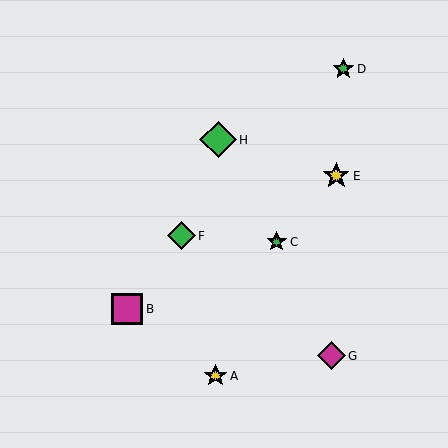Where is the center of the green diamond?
The center of the green diamond is at (218, 140).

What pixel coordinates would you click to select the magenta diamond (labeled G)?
Click at (331, 356) to select the magenta diamond G.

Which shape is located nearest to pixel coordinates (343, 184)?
The yellow star (labeled E) at (336, 176) is nearest to that location.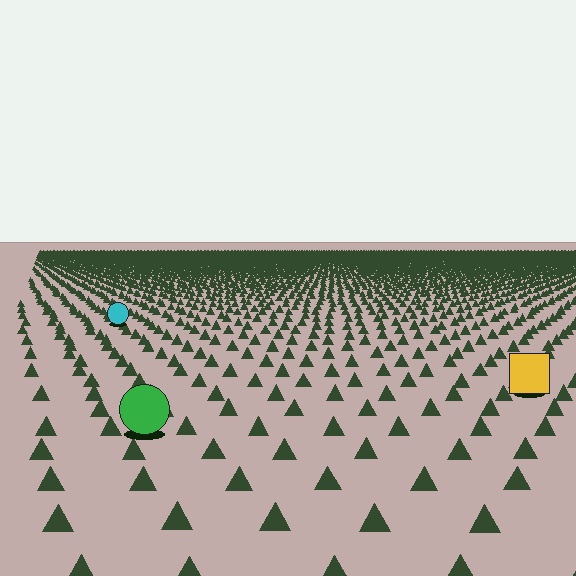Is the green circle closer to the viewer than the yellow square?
Yes. The green circle is closer — you can tell from the texture gradient: the ground texture is coarser near it.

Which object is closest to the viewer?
The green circle is closest. The texture marks near it are larger and more spread out.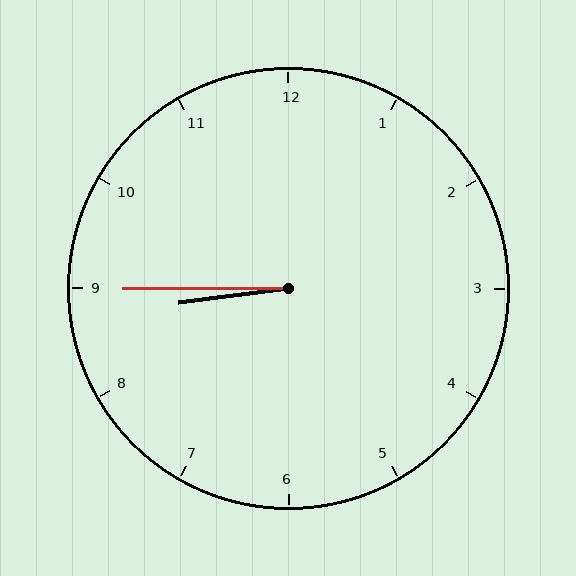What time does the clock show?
8:45.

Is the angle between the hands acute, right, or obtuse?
It is acute.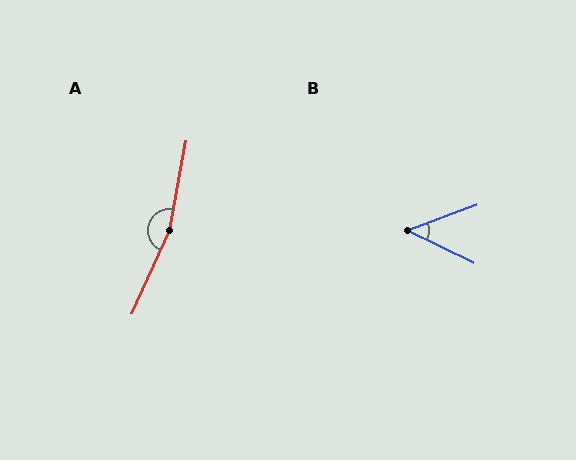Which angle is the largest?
A, at approximately 166 degrees.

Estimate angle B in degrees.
Approximately 47 degrees.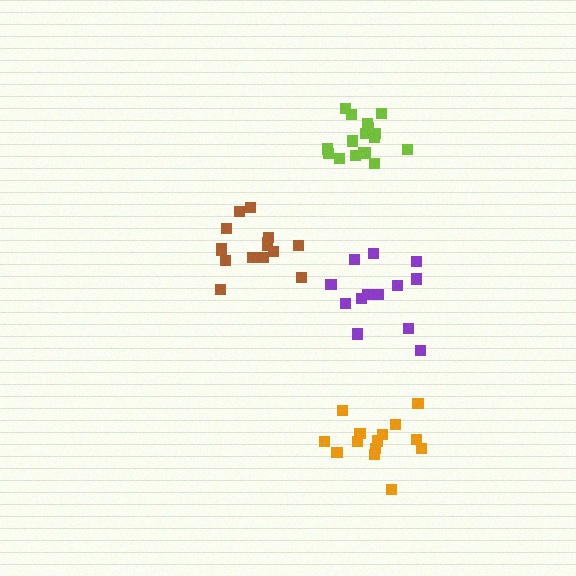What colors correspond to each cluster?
The clusters are colored: lime, orange, brown, purple.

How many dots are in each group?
Group 1: 18 dots, Group 2: 14 dots, Group 3: 15 dots, Group 4: 13 dots (60 total).